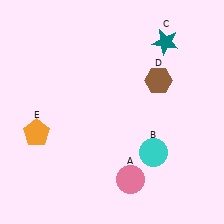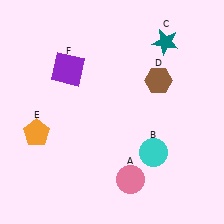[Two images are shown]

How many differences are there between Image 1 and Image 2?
There is 1 difference between the two images.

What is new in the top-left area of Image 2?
A purple square (F) was added in the top-left area of Image 2.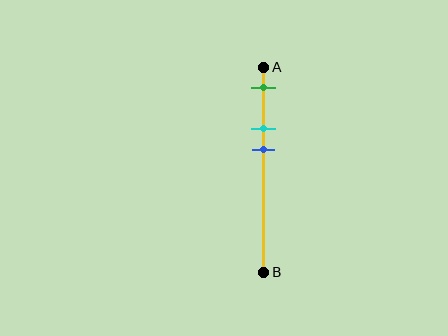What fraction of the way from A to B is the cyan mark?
The cyan mark is approximately 30% (0.3) of the way from A to B.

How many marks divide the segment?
There are 3 marks dividing the segment.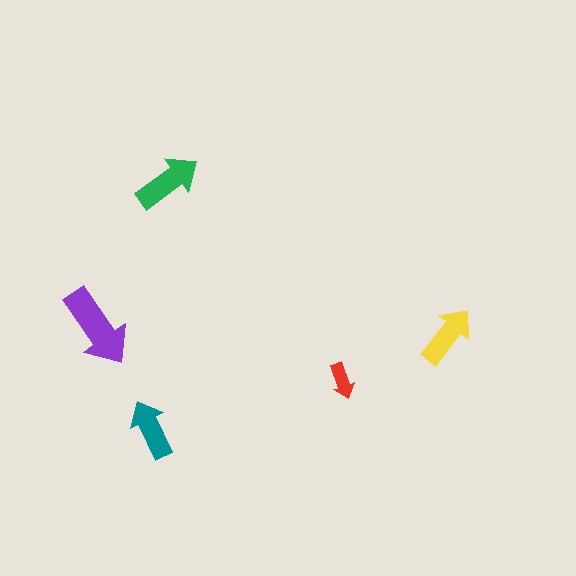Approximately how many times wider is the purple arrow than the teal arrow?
About 1.5 times wider.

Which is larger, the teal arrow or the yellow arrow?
The yellow one.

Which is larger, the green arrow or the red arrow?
The green one.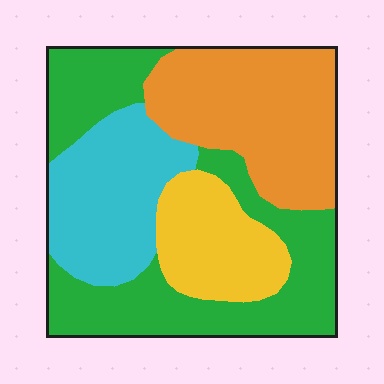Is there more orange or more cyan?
Orange.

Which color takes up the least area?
Yellow, at roughly 15%.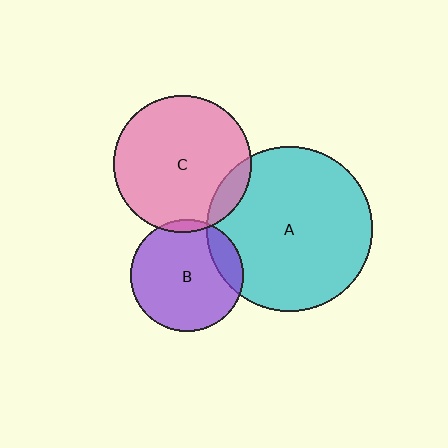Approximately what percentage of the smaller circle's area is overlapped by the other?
Approximately 15%.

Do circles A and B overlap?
Yes.